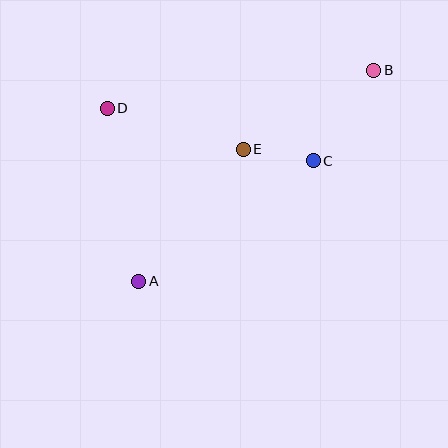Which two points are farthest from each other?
Points A and B are farthest from each other.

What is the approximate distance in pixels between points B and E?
The distance between B and E is approximately 153 pixels.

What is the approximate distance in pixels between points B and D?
The distance between B and D is approximately 269 pixels.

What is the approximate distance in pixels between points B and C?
The distance between B and C is approximately 109 pixels.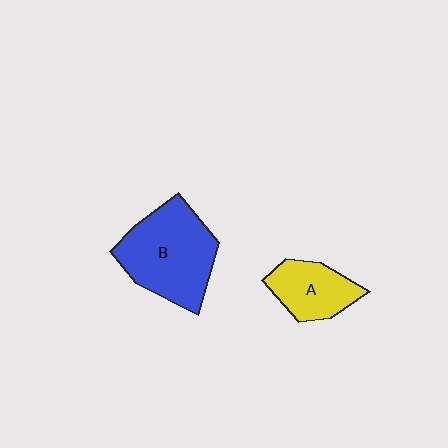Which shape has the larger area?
Shape B (blue).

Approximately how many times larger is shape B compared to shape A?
Approximately 1.8 times.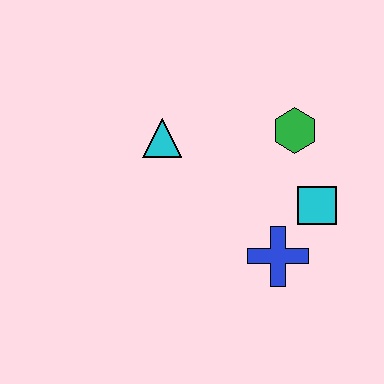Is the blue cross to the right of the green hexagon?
No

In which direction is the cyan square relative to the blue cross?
The cyan square is above the blue cross.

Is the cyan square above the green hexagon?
No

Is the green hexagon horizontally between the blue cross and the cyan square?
Yes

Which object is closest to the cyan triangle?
The green hexagon is closest to the cyan triangle.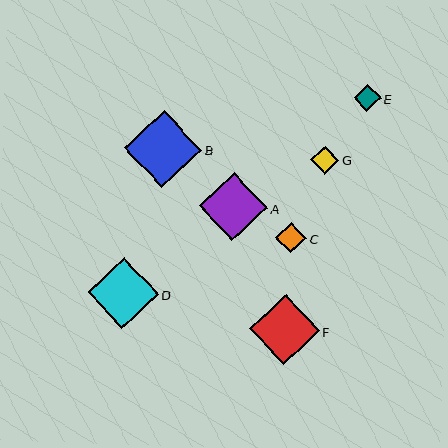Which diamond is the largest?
Diamond B is the largest with a size of approximately 77 pixels.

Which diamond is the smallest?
Diamond E is the smallest with a size of approximately 27 pixels.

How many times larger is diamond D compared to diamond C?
Diamond D is approximately 2.3 times the size of diamond C.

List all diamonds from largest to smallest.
From largest to smallest: B, D, F, A, C, G, E.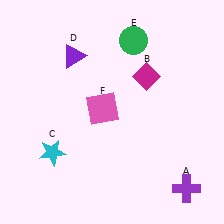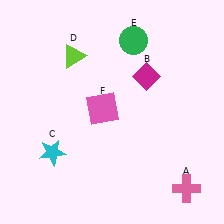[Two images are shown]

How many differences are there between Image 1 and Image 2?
There are 2 differences between the two images.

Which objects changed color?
A changed from purple to pink. D changed from purple to lime.